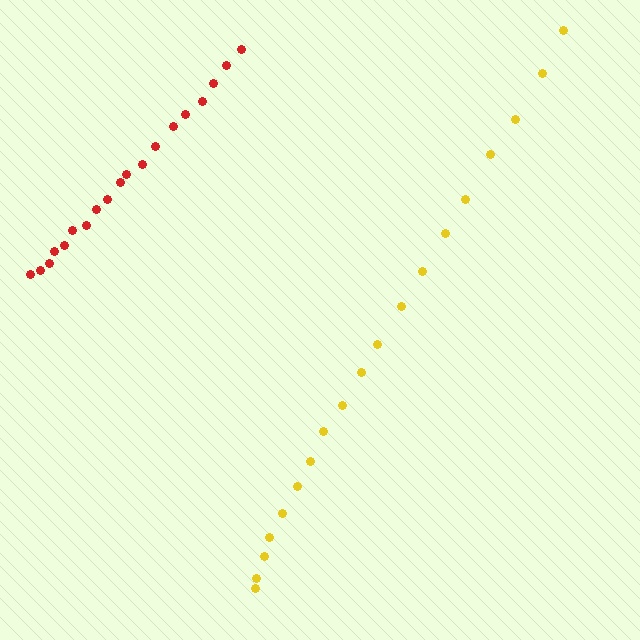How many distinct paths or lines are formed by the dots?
There are 2 distinct paths.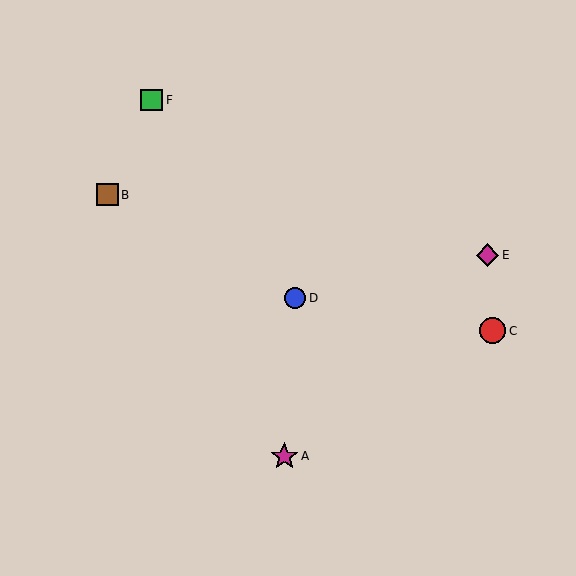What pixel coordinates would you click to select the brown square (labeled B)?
Click at (107, 195) to select the brown square B.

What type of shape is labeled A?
Shape A is a magenta star.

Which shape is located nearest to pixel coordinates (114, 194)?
The brown square (labeled B) at (107, 195) is nearest to that location.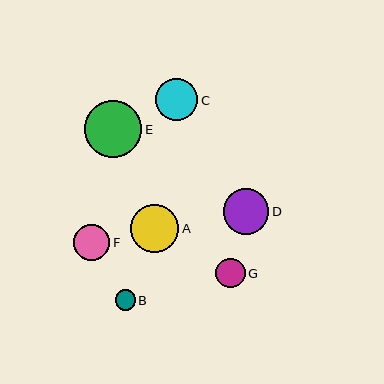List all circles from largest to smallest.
From largest to smallest: E, A, D, C, F, G, B.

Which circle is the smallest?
Circle B is the smallest with a size of approximately 20 pixels.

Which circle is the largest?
Circle E is the largest with a size of approximately 57 pixels.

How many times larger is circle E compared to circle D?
Circle E is approximately 1.3 times the size of circle D.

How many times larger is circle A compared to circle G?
Circle A is approximately 1.6 times the size of circle G.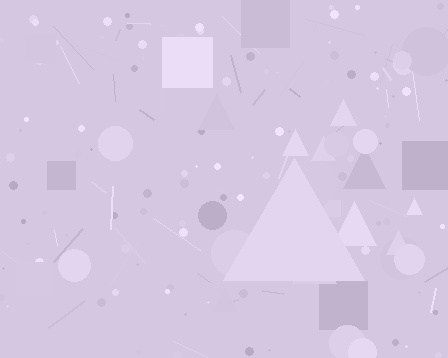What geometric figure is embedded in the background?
A triangle is embedded in the background.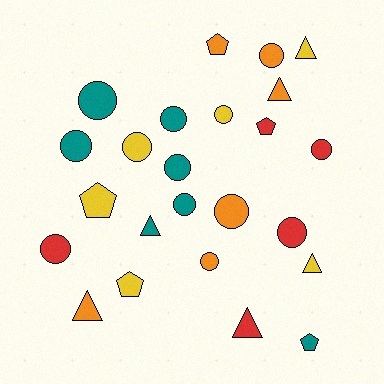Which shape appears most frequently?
Circle, with 13 objects.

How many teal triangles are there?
There is 1 teal triangle.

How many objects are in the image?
There are 24 objects.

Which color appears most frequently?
Teal, with 7 objects.